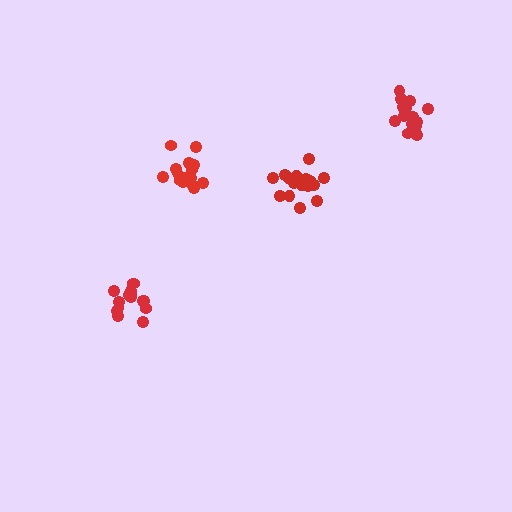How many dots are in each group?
Group 1: 20 dots, Group 2: 15 dots, Group 3: 15 dots, Group 4: 14 dots (64 total).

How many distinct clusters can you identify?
There are 4 distinct clusters.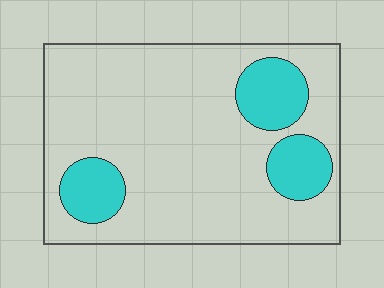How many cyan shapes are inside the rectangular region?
3.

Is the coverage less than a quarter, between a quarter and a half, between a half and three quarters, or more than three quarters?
Less than a quarter.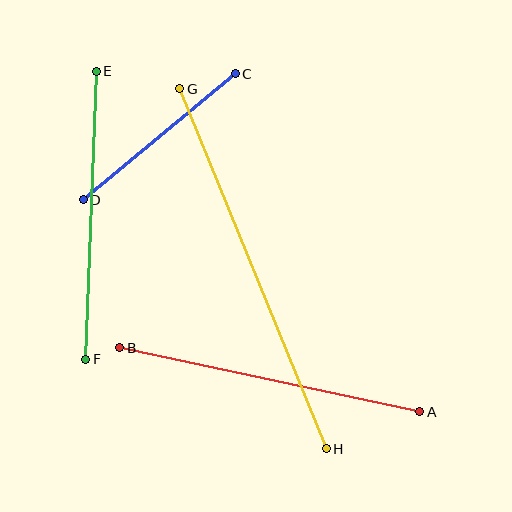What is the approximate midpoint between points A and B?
The midpoint is at approximately (270, 380) pixels.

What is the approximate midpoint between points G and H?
The midpoint is at approximately (253, 269) pixels.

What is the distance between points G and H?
The distance is approximately 389 pixels.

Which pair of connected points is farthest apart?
Points G and H are farthest apart.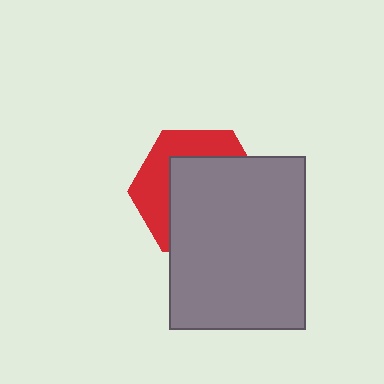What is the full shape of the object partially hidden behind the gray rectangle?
The partially hidden object is a red hexagon.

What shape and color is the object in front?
The object in front is a gray rectangle.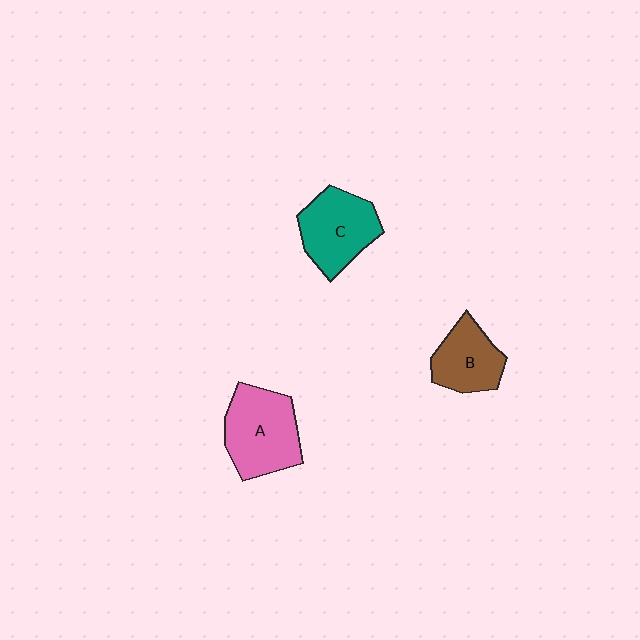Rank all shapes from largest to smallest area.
From largest to smallest: A (pink), C (teal), B (brown).